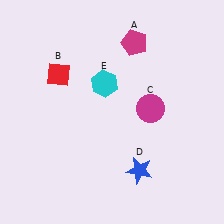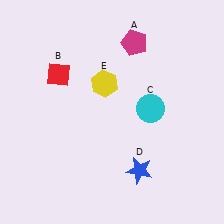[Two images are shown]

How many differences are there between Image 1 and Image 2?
There are 2 differences between the two images.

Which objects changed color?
C changed from magenta to cyan. E changed from cyan to yellow.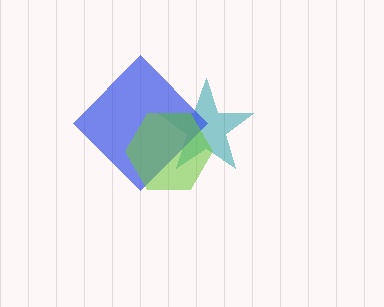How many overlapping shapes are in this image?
There are 3 overlapping shapes in the image.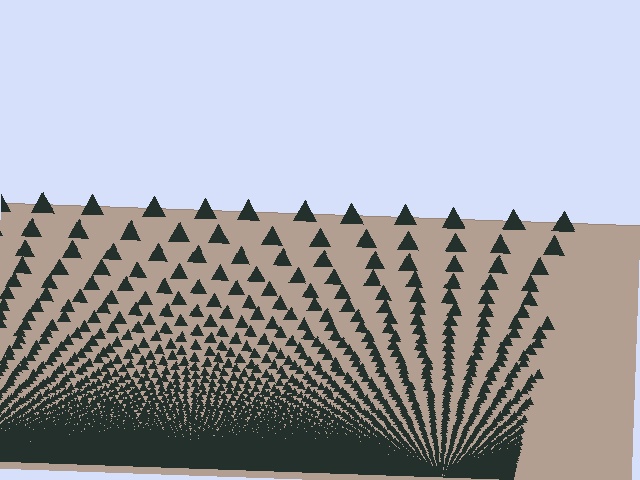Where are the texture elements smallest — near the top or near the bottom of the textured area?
Near the bottom.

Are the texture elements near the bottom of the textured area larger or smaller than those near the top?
Smaller. The gradient is inverted — elements near the bottom are smaller and denser.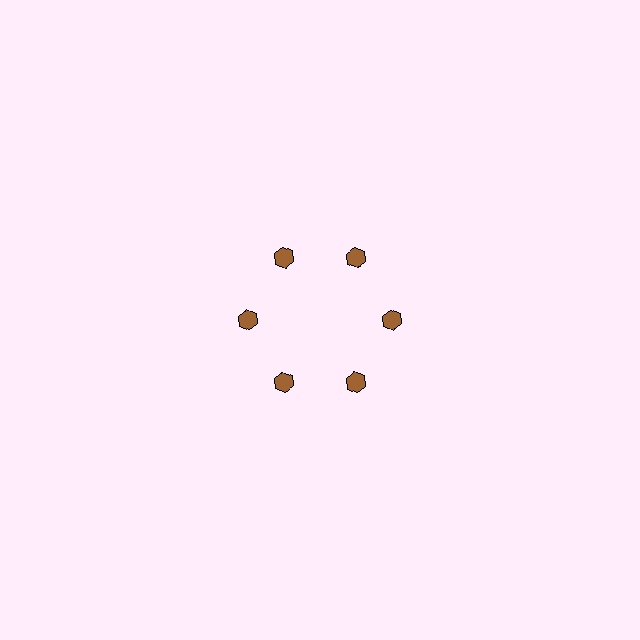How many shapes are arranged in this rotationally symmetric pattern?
There are 6 shapes, arranged in 6 groups of 1.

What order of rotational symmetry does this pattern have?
This pattern has 6-fold rotational symmetry.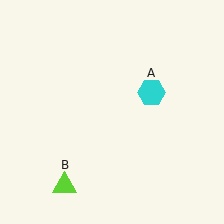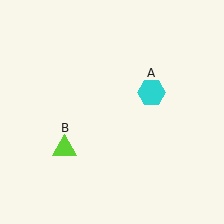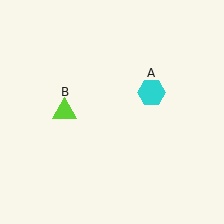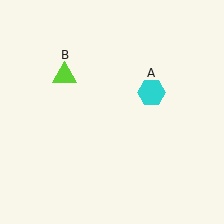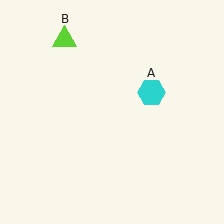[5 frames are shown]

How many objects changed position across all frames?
1 object changed position: lime triangle (object B).